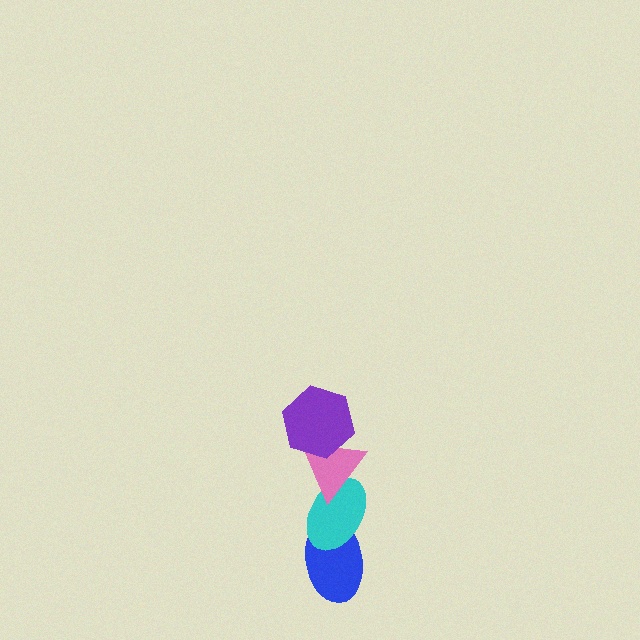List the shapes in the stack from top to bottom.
From top to bottom: the purple hexagon, the pink triangle, the cyan ellipse, the blue ellipse.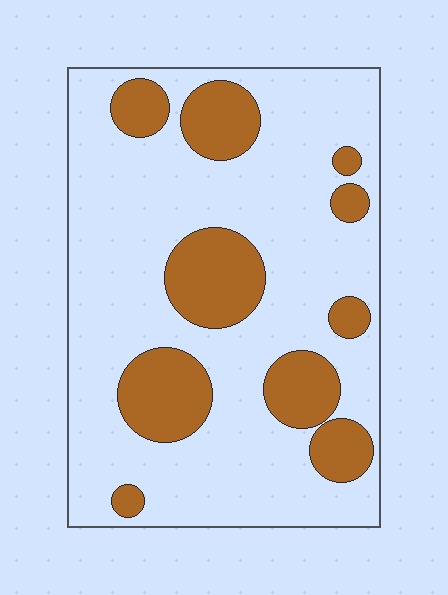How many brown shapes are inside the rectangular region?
10.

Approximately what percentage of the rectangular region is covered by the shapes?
Approximately 25%.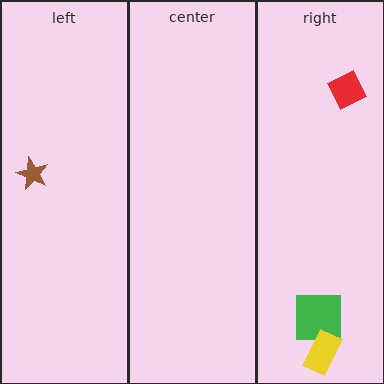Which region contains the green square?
The right region.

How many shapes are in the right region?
3.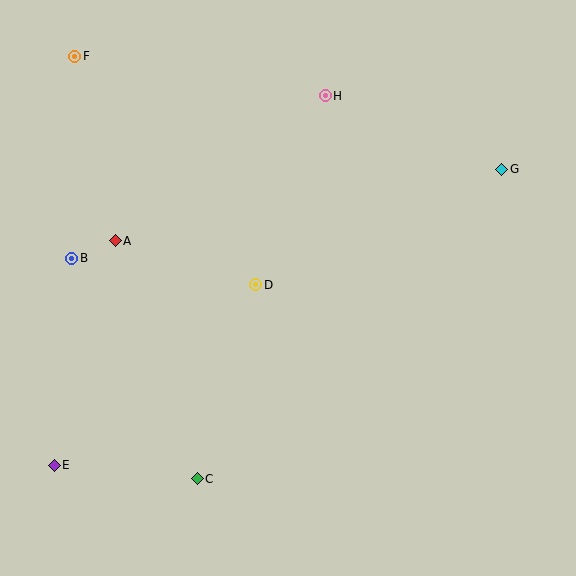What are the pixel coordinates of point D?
Point D is at (256, 285).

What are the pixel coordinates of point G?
Point G is at (502, 169).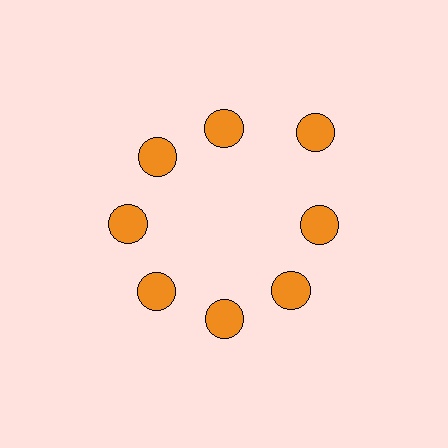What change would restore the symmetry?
The symmetry would be restored by moving it inward, back onto the ring so that all 8 circles sit at equal angles and equal distance from the center.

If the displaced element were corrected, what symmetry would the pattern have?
It would have 8-fold rotational symmetry — the pattern would map onto itself every 45 degrees.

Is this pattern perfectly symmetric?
No. The 8 orange circles are arranged in a ring, but one element near the 2 o'clock position is pushed outward from the center, breaking the 8-fold rotational symmetry.